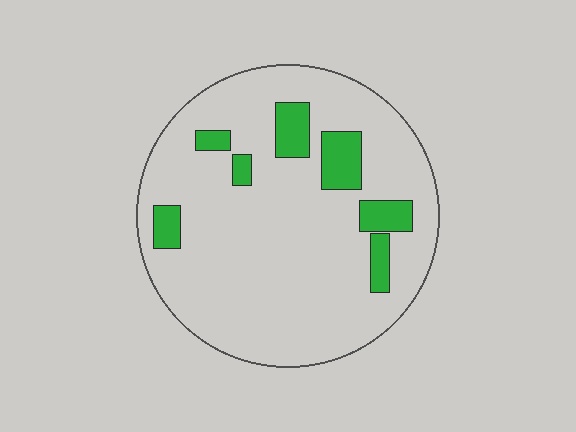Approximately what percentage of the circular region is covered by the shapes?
Approximately 15%.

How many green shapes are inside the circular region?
7.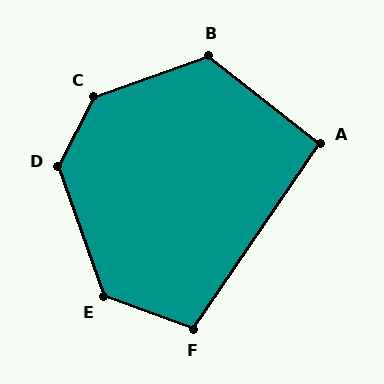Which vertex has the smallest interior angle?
A, at approximately 94 degrees.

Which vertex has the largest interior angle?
C, at approximately 137 degrees.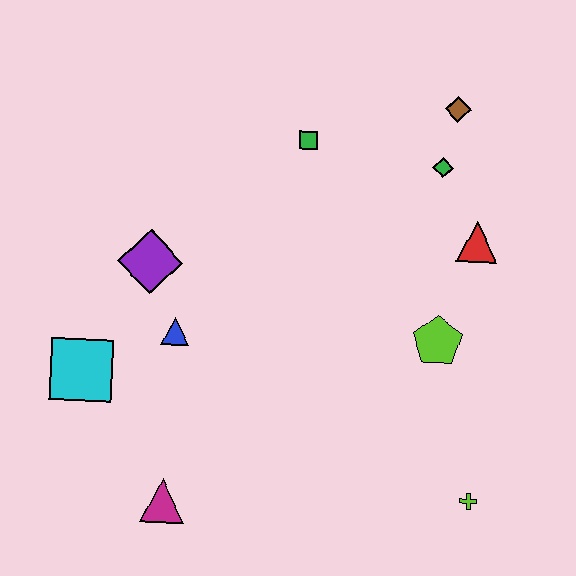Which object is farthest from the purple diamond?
The lime cross is farthest from the purple diamond.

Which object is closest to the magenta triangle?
The cyan square is closest to the magenta triangle.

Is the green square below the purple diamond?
No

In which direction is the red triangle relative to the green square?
The red triangle is to the right of the green square.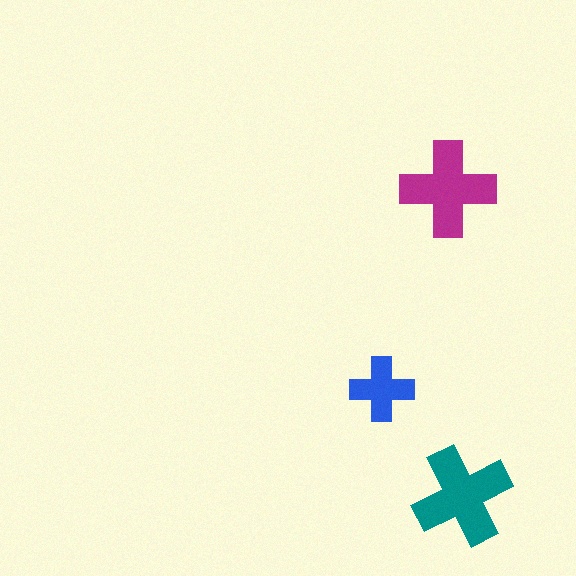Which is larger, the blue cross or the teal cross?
The teal one.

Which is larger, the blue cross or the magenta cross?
The magenta one.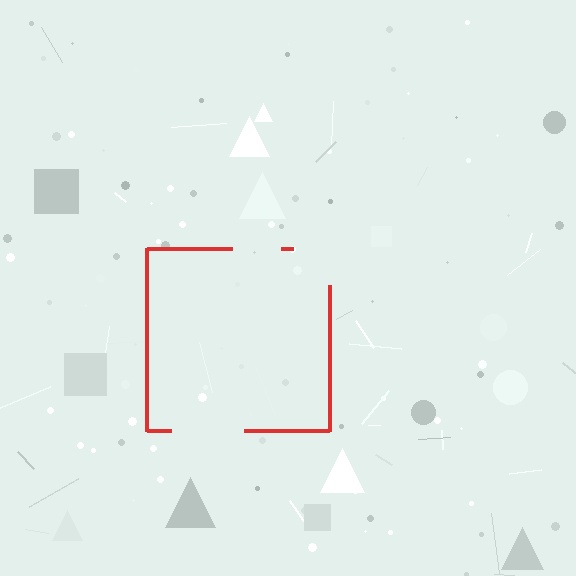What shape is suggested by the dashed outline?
The dashed outline suggests a square.